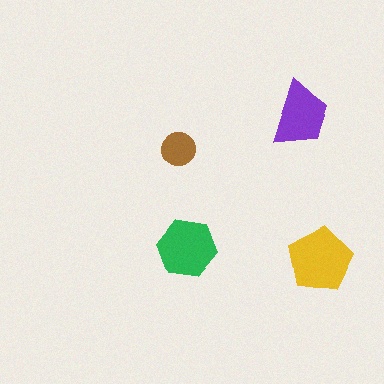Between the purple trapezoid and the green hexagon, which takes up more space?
The green hexagon.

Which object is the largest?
The yellow pentagon.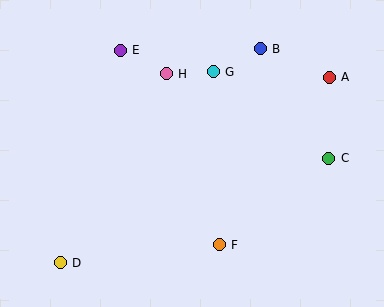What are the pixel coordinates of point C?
Point C is at (329, 158).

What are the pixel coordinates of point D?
Point D is at (60, 263).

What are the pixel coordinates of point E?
Point E is at (120, 50).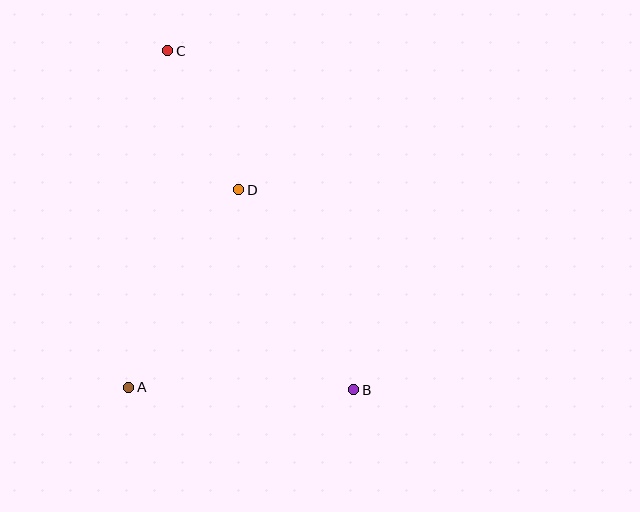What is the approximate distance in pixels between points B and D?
The distance between B and D is approximately 231 pixels.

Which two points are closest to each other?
Points C and D are closest to each other.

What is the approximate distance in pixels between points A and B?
The distance between A and B is approximately 225 pixels.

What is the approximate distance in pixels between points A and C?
The distance between A and C is approximately 339 pixels.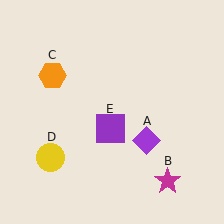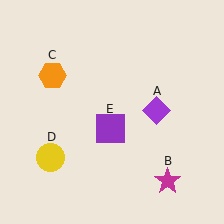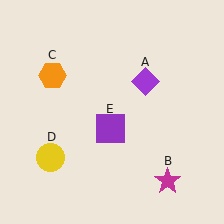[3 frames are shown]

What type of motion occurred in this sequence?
The purple diamond (object A) rotated counterclockwise around the center of the scene.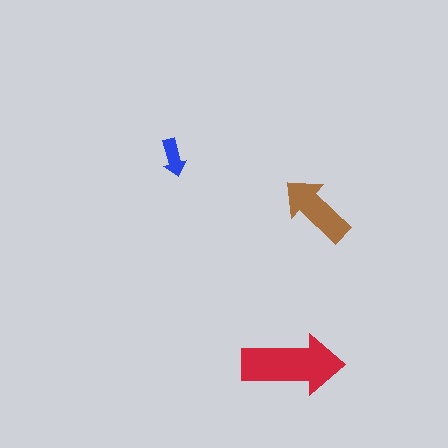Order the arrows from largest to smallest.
the red one, the brown one, the blue one.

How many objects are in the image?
There are 3 objects in the image.